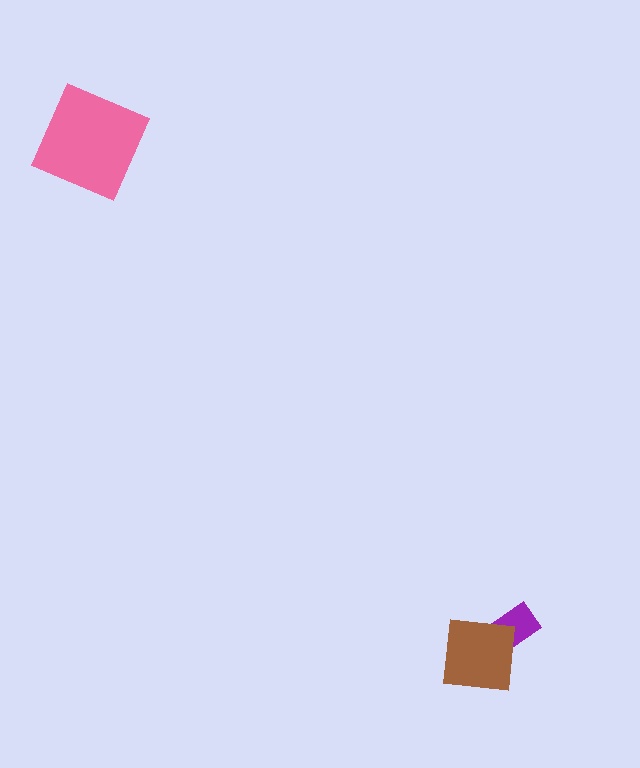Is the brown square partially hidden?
No, no other shape covers it.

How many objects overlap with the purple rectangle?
1 object overlaps with the purple rectangle.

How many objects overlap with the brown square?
1 object overlaps with the brown square.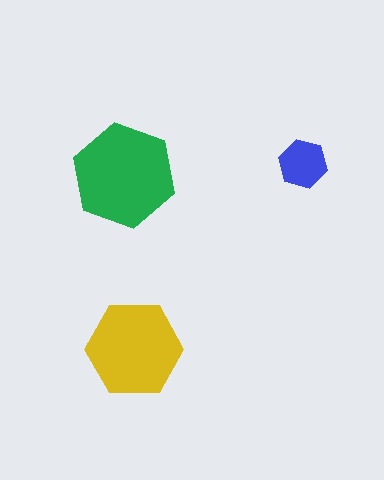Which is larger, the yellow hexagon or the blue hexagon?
The yellow one.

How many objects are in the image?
There are 3 objects in the image.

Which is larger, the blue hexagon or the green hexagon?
The green one.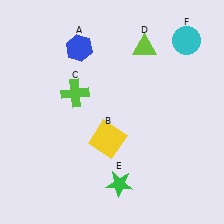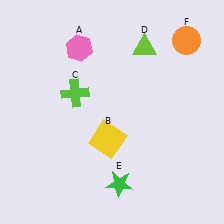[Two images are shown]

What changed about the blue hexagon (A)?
In Image 1, A is blue. In Image 2, it changed to pink.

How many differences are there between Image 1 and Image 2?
There are 2 differences between the two images.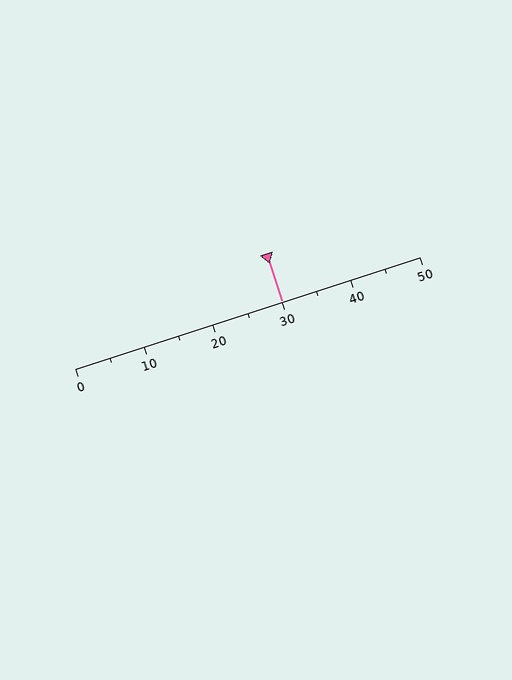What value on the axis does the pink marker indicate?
The marker indicates approximately 30.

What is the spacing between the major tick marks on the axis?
The major ticks are spaced 10 apart.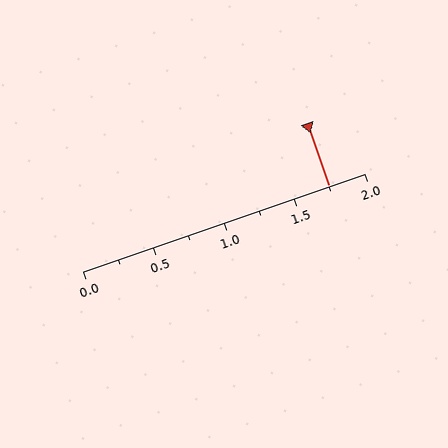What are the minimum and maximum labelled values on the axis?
The axis runs from 0.0 to 2.0.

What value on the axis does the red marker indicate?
The marker indicates approximately 1.75.